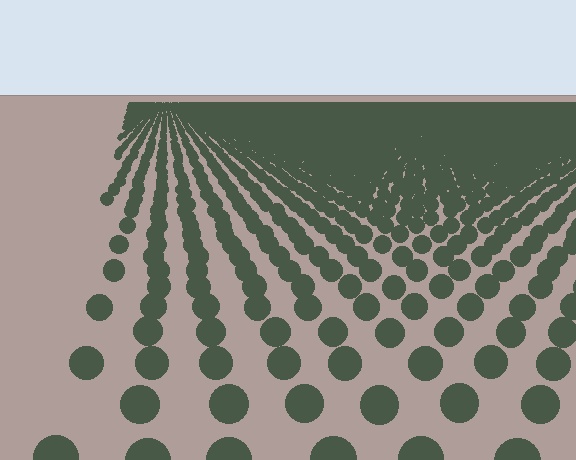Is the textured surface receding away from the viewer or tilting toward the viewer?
The surface is receding away from the viewer. Texture elements get smaller and denser toward the top.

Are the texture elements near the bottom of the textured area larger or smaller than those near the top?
Larger. Near the bottom, elements are closer to the viewer and appear at a bigger on-screen size.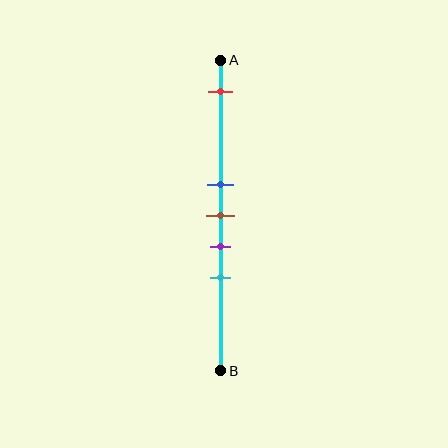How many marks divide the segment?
There are 5 marks dividing the segment.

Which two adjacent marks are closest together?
The blue and brown marks are the closest adjacent pair.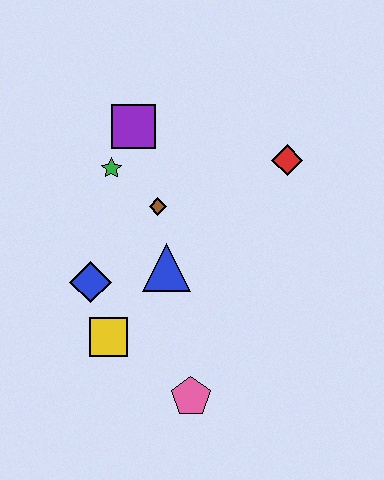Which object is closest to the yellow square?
The blue diamond is closest to the yellow square.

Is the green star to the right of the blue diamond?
Yes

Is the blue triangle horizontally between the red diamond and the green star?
Yes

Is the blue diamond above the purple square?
No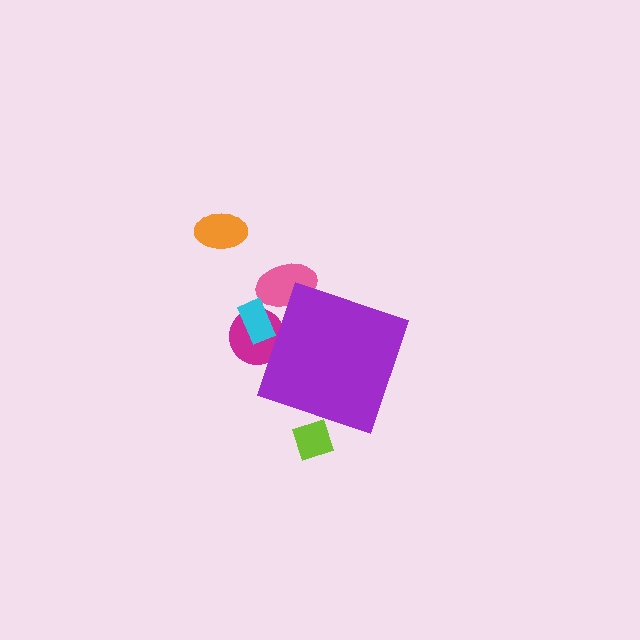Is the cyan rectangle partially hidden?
Yes, the cyan rectangle is partially hidden behind the purple diamond.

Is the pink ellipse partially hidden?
Yes, the pink ellipse is partially hidden behind the purple diamond.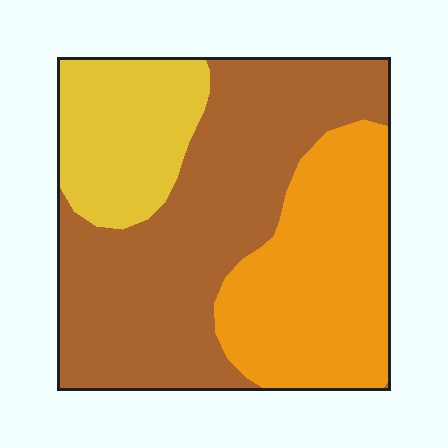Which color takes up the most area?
Brown, at roughly 50%.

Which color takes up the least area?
Yellow, at roughly 20%.